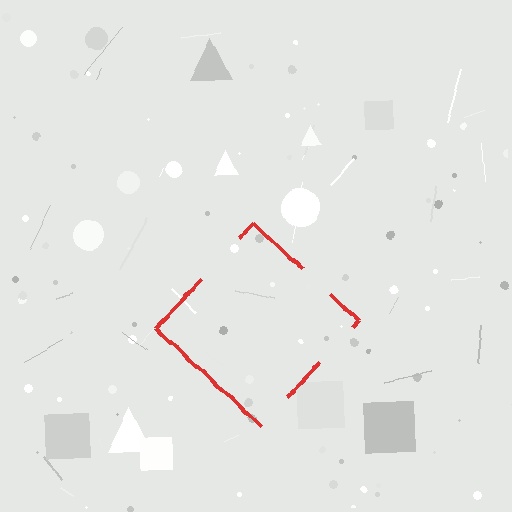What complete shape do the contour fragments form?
The contour fragments form a diamond.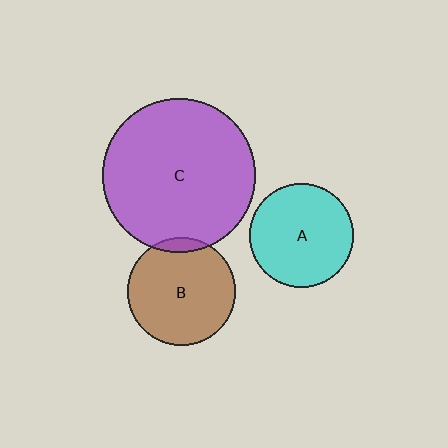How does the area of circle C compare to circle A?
Approximately 2.2 times.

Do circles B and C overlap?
Yes.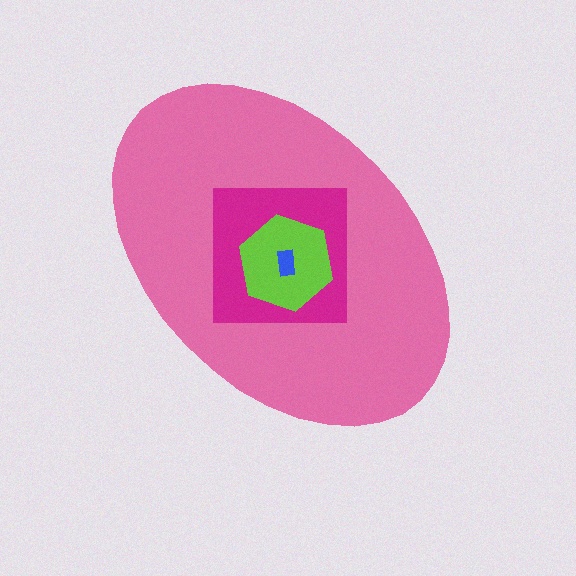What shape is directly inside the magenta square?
The lime hexagon.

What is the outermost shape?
The pink ellipse.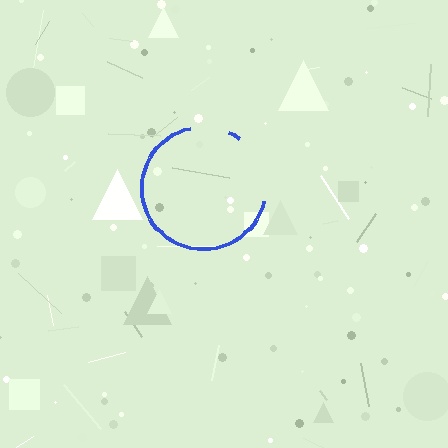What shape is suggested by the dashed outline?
The dashed outline suggests a circle.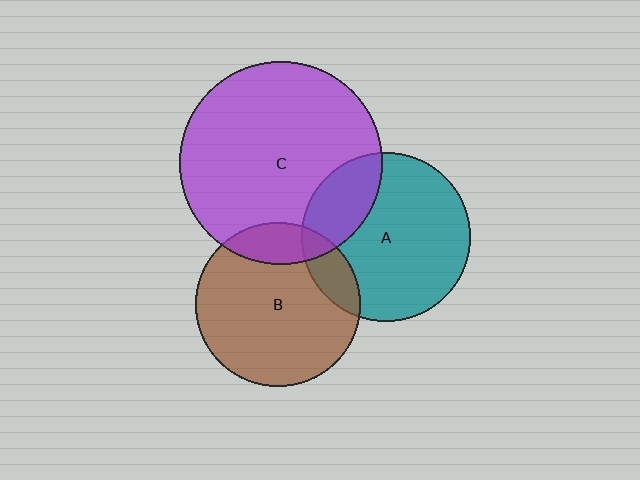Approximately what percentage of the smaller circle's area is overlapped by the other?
Approximately 15%.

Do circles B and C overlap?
Yes.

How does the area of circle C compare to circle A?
Approximately 1.4 times.